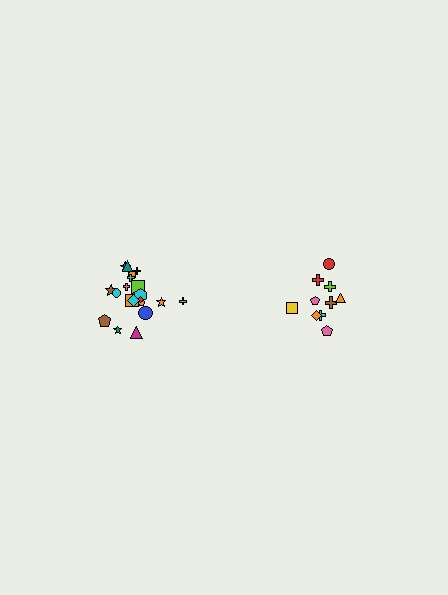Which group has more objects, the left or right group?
The left group.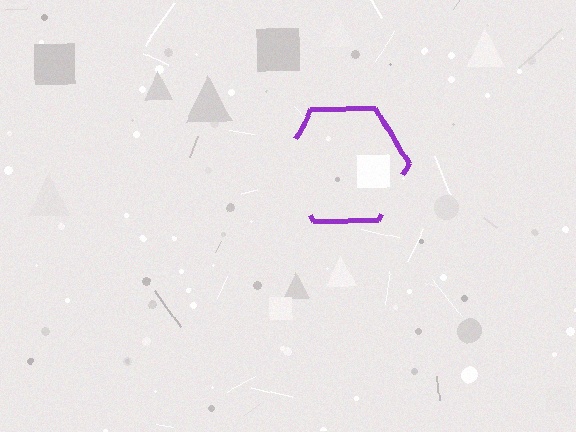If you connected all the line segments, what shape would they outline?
They would outline a hexagon.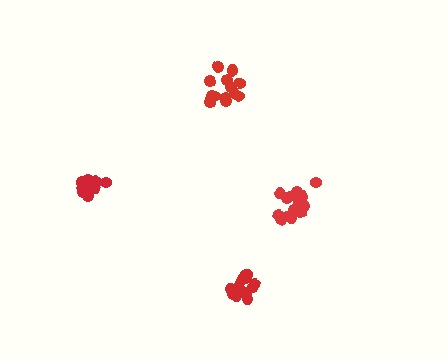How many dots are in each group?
Group 1: 11 dots, Group 2: 16 dots, Group 3: 14 dots, Group 4: 17 dots (58 total).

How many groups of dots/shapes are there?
There are 4 groups.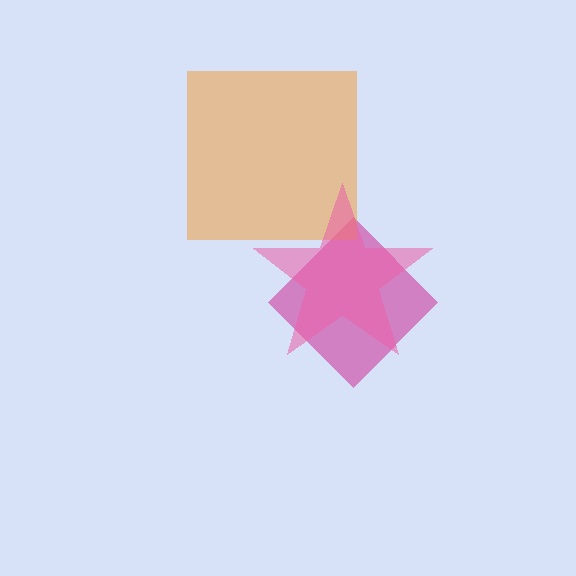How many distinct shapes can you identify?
There are 3 distinct shapes: a magenta diamond, an orange square, a pink star.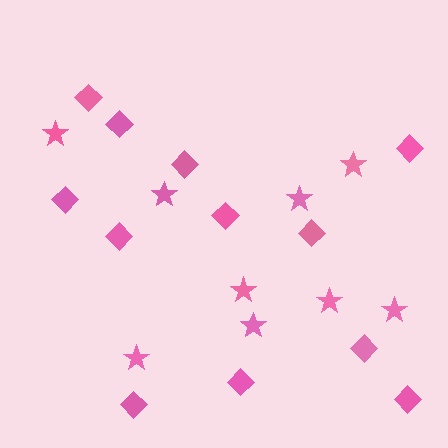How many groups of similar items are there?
There are 2 groups: one group of stars (9) and one group of diamonds (12).